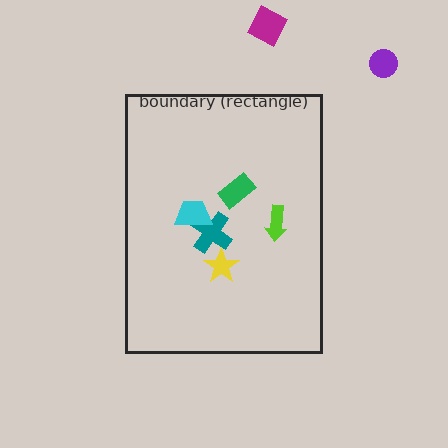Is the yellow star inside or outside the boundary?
Inside.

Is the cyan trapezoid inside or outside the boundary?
Inside.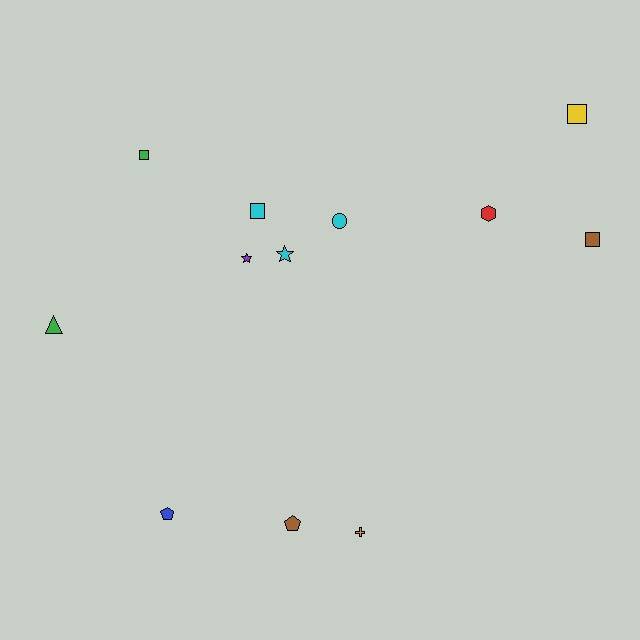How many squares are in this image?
There are 4 squares.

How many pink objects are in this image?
There are no pink objects.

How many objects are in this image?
There are 12 objects.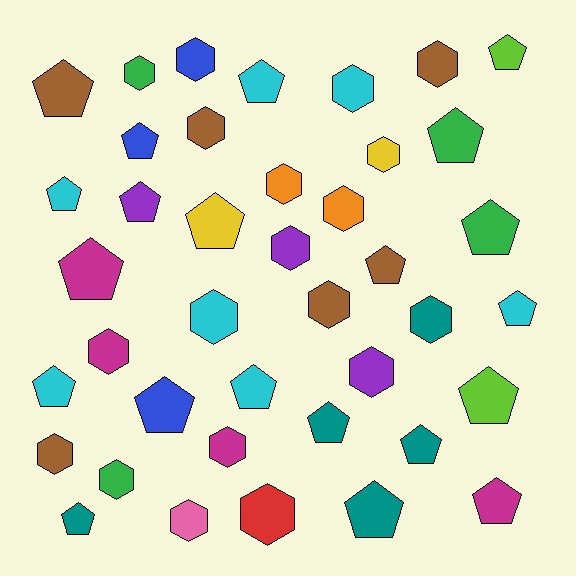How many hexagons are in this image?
There are 19 hexagons.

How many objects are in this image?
There are 40 objects.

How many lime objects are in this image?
There are 2 lime objects.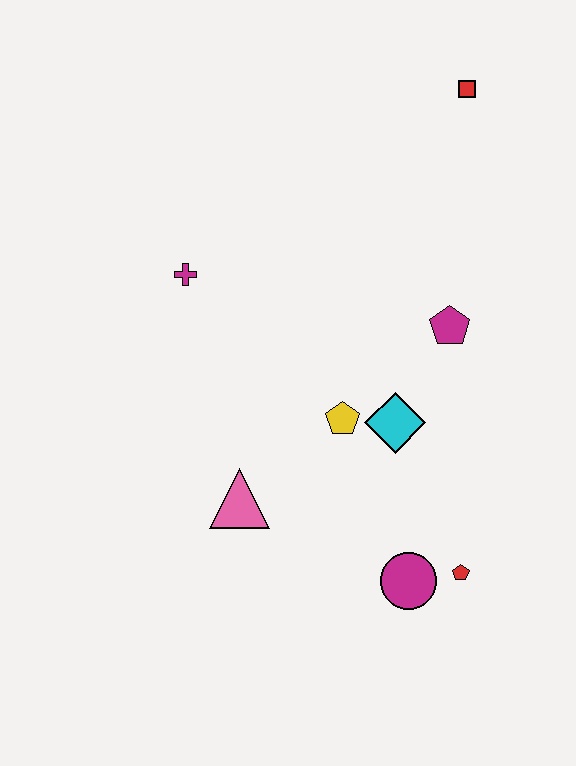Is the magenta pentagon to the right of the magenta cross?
Yes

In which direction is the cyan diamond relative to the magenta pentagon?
The cyan diamond is below the magenta pentagon.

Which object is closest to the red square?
The magenta pentagon is closest to the red square.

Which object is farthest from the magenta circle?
The red square is farthest from the magenta circle.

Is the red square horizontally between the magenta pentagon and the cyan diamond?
No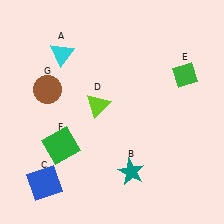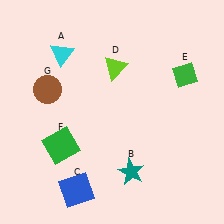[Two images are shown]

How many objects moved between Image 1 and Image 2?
2 objects moved between the two images.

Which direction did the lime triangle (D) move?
The lime triangle (D) moved up.